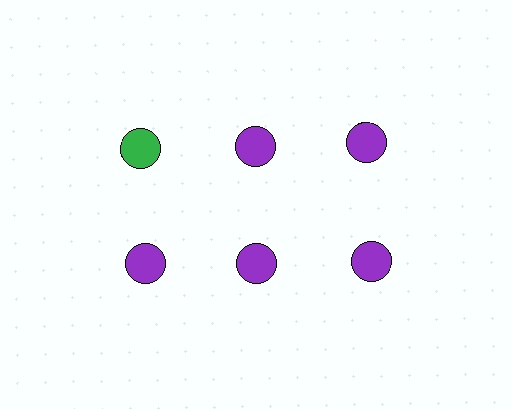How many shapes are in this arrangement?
There are 6 shapes arranged in a grid pattern.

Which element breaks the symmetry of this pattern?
The green circle in the top row, leftmost column breaks the symmetry. All other shapes are purple circles.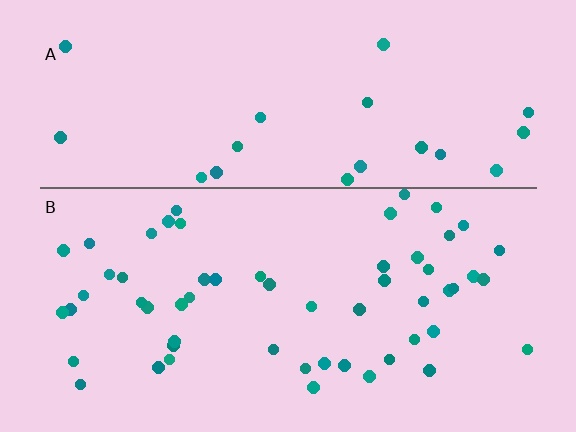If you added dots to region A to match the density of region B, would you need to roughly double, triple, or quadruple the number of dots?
Approximately triple.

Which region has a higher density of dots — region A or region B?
B (the bottom).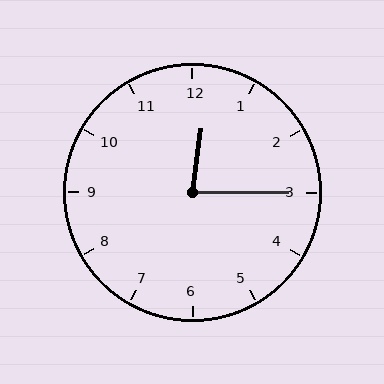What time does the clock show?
12:15.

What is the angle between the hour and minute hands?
Approximately 82 degrees.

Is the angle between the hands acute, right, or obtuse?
It is acute.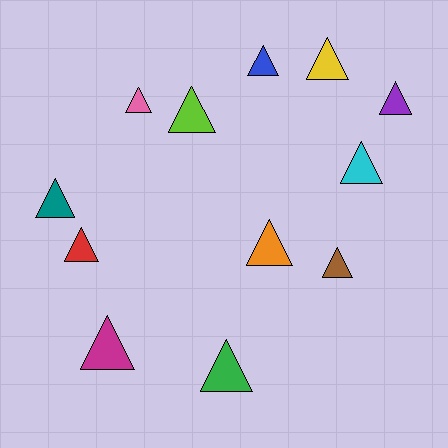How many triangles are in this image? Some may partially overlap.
There are 12 triangles.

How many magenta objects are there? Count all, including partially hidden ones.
There is 1 magenta object.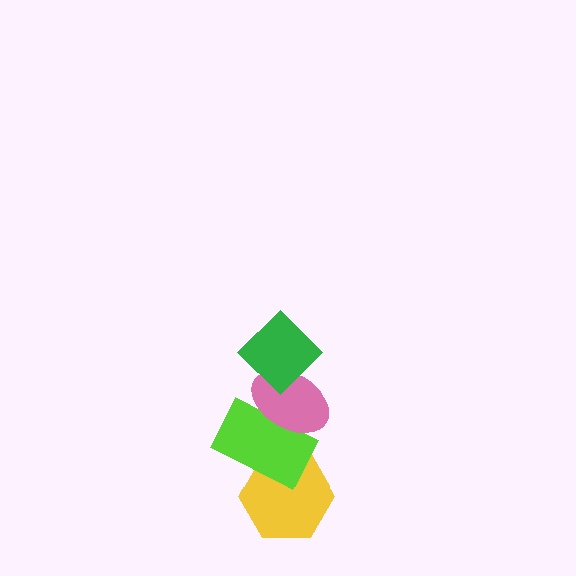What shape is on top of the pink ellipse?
The green diamond is on top of the pink ellipse.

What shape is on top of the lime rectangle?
The pink ellipse is on top of the lime rectangle.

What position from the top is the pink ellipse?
The pink ellipse is 2nd from the top.